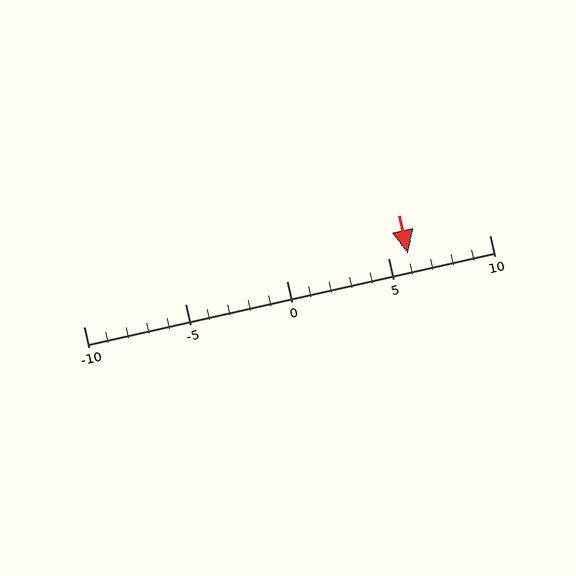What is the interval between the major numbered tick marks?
The major tick marks are spaced 5 units apart.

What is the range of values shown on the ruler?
The ruler shows values from -10 to 10.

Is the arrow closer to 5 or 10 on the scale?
The arrow is closer to 5.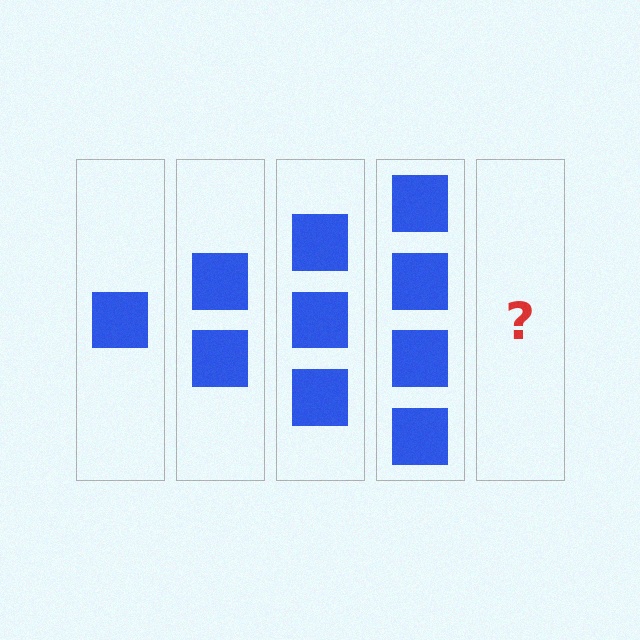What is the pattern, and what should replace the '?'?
The pattern is that each step adds one more square. The '?' should be 5 squares.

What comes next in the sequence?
The next element should be 5 squares.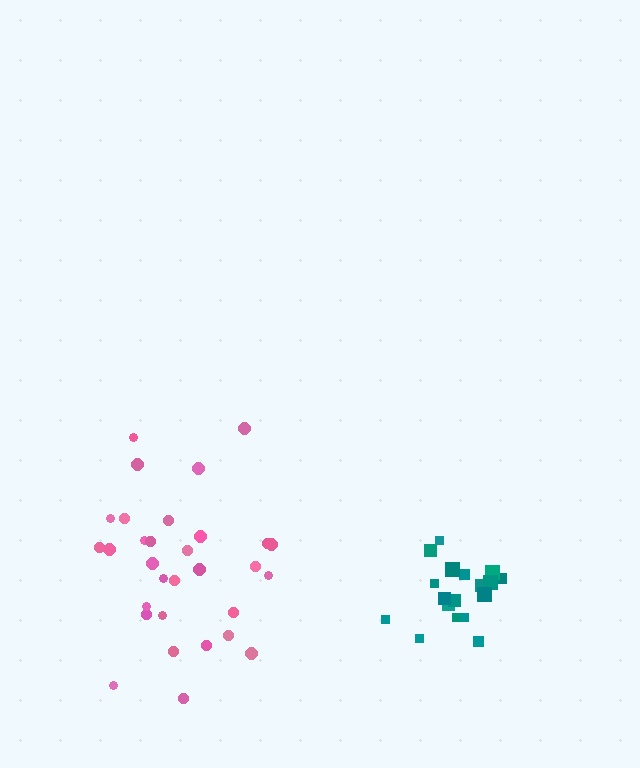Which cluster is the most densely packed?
Teal.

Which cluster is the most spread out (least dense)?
Pink.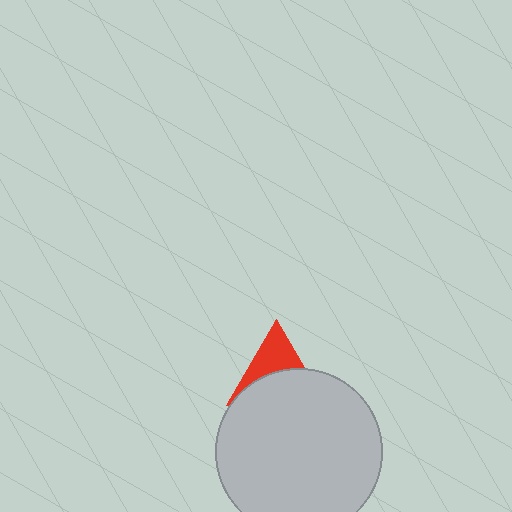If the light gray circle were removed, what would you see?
You would see the complete red triangle.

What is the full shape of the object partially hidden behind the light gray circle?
The partially hidden object is a red triangle.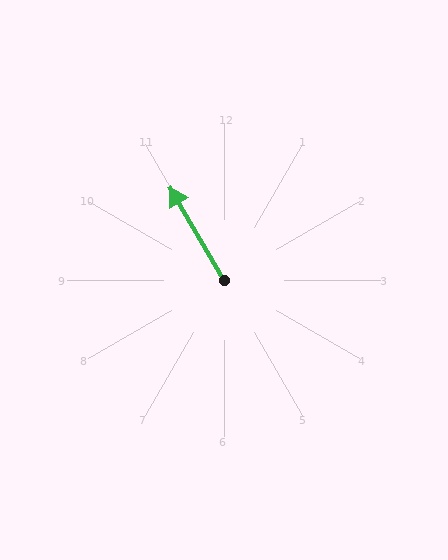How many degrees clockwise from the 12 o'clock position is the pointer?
Approximately 330 degrees.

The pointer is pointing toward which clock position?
Roughly 11 o'clock.